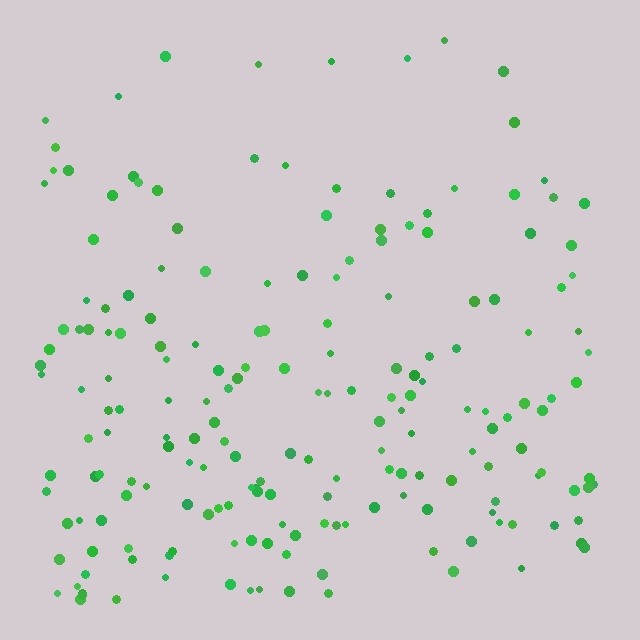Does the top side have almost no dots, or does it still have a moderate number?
Still a moderate number, just noticeably fewer than the bottom.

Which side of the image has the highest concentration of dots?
The bottom.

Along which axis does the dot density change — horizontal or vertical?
Vertical.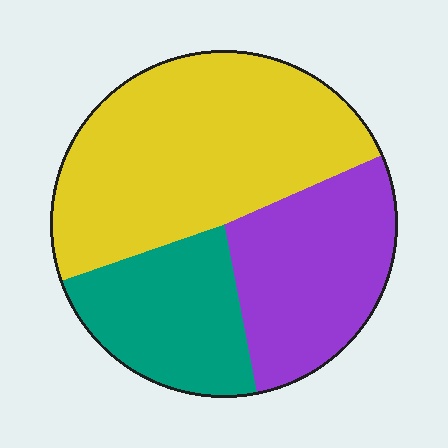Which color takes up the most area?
Yellow, at roughly 50%.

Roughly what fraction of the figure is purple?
Purple takes up about one quarter (1/4) of the figure.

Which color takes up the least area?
Teal, at roughly 25%.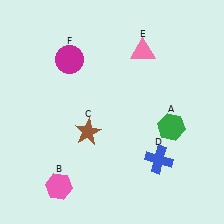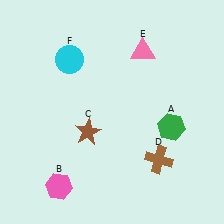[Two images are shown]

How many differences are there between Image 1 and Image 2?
There are 2 differences between the two images.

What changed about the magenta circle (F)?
In Image 1, F is magenta. In Image 2, it changed to cyan.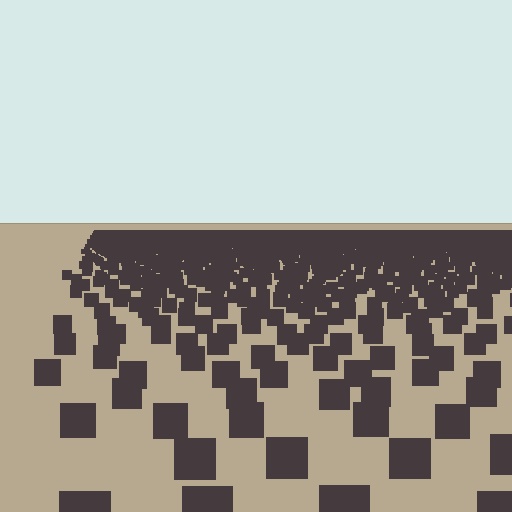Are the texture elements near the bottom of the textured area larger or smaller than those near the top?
Larger. Near the bottom, elements are closer to the viewer and appear at a bigger on-screen size.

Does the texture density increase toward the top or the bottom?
Density increases toward the top.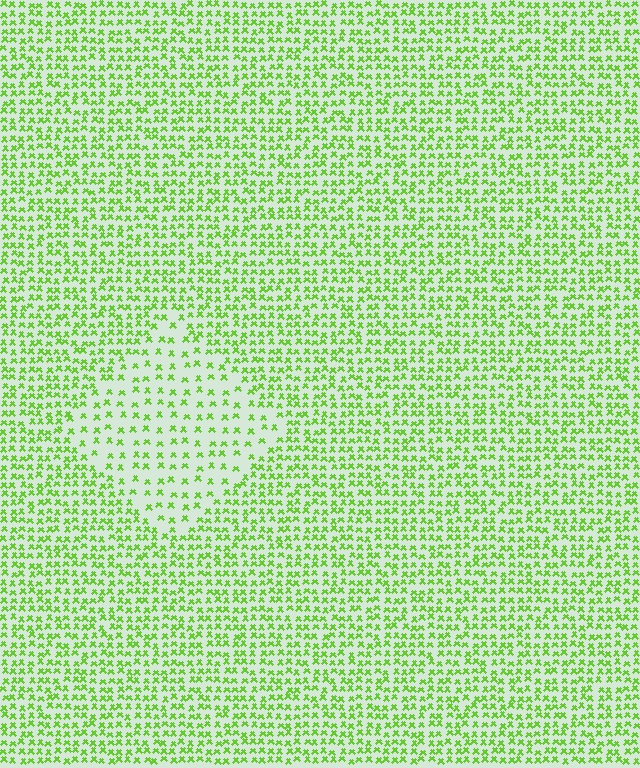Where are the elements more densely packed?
The elements are more densely packed outside the diamond boundary.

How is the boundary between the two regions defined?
The boundary is defined by a change in element density (approximately 2.1x ratio). All elements are the same color, size, and shape.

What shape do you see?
I see a diamond.